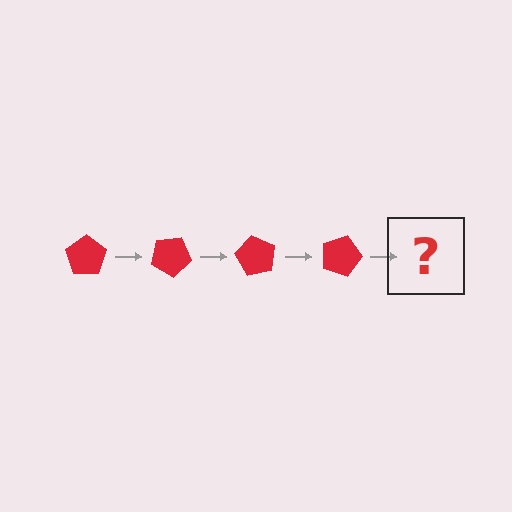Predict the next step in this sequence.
The next step is a red pentagon rotated 120 degrees.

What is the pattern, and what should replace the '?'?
The pattern is that the pentagon rotates 30 degrees each step. The '?' should be a red pentagon rotated 120 degrees.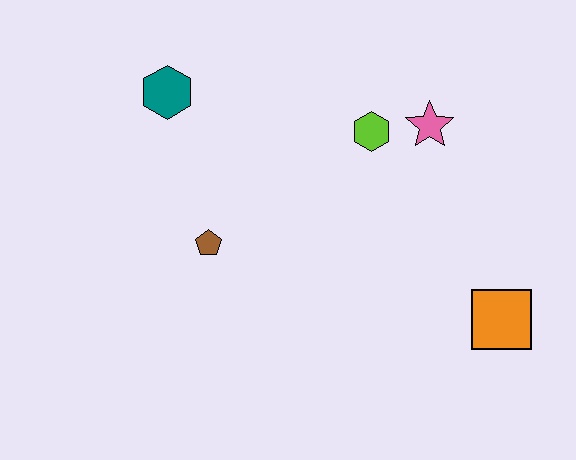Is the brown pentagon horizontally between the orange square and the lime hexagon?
No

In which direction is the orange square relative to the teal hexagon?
The orange square is to the right of the teal hexagon.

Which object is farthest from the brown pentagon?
The orange square is farthest from the brown pentagon.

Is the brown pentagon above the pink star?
No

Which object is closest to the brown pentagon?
The teal hexagon is closest to the brown pentagon.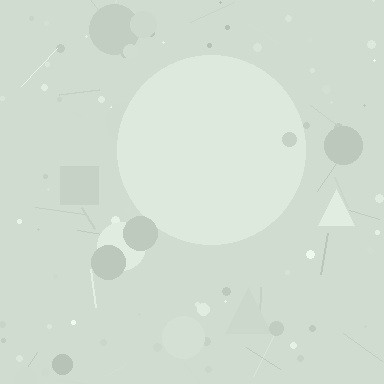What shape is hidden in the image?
A circle is hidden in the image.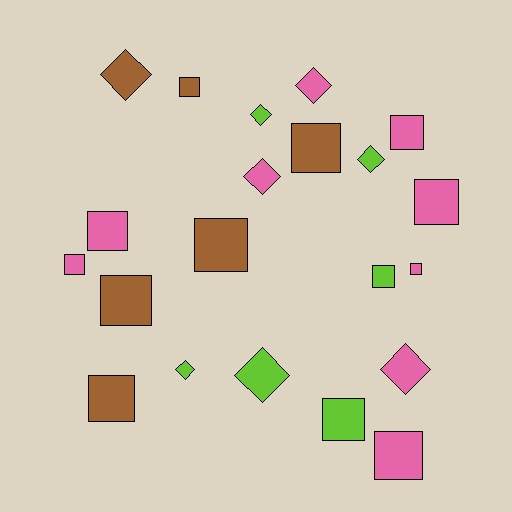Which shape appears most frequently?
Square, with 13 objects.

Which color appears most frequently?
Pink, with 9 objects.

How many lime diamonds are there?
There are 4 lime diamonds.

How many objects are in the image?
There are 21 objects.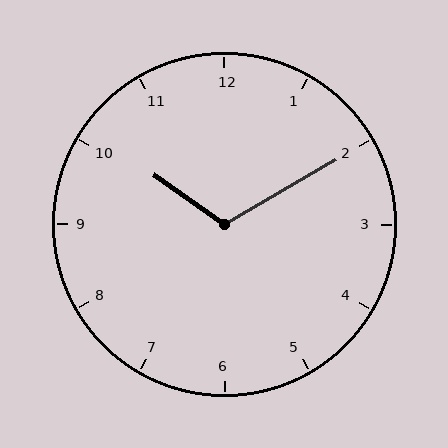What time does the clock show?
10:10.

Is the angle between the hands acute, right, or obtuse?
It is obtuse.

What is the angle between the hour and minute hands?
Approximately 115 degrees.